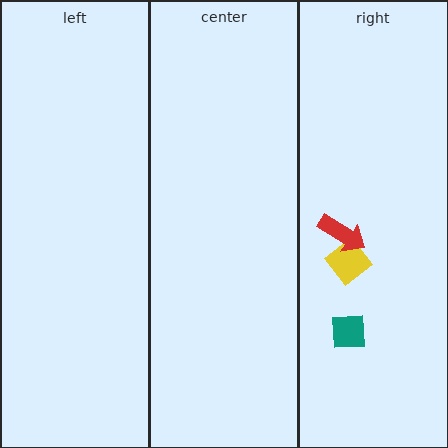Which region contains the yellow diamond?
The right region.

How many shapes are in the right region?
3.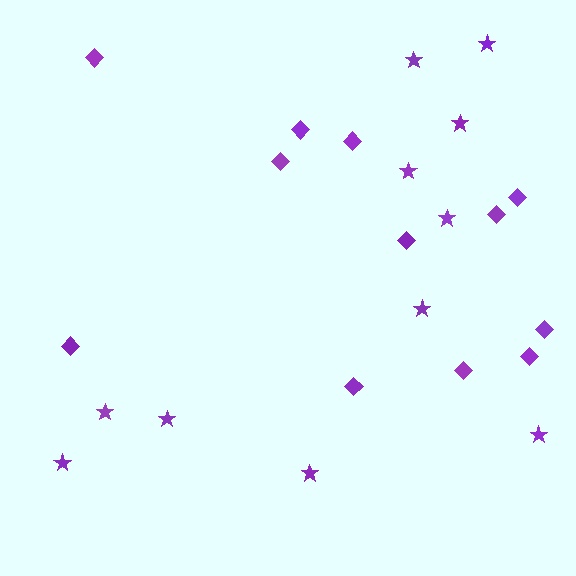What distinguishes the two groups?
There are 2 groups: one group of stars (11) and one group of diamonds (12).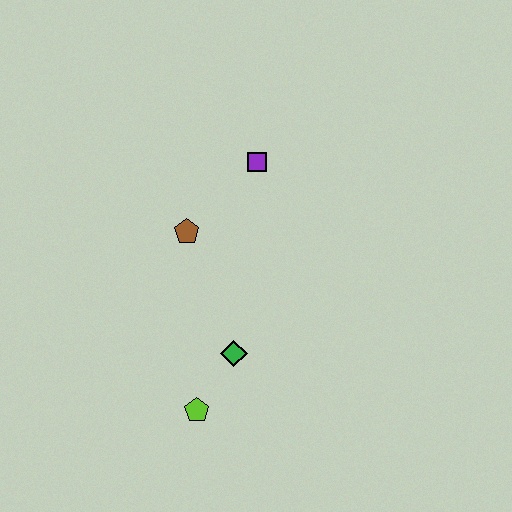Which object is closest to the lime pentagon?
The green diamond is closest to the lime pentagon.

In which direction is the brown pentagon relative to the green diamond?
The brown pentagon is above the green diamond.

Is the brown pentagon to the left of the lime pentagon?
Yes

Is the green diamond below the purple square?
Yes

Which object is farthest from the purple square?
The lime pentagon is farthest from the purple square.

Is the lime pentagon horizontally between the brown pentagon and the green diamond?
Yes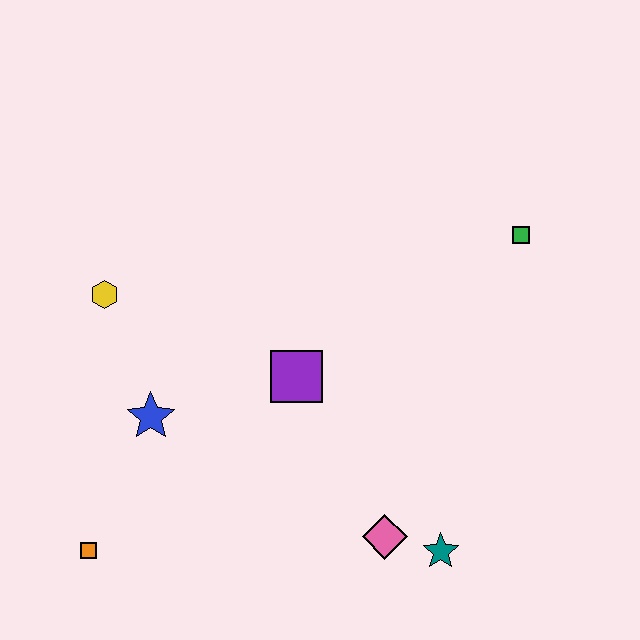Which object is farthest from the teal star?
The yellow hexagon is farthest from the teal star.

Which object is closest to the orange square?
The blue star is closest to the orange square.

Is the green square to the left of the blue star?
No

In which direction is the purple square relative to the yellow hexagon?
The purple square is to the right of the yellow hexagon.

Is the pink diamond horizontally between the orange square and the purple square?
No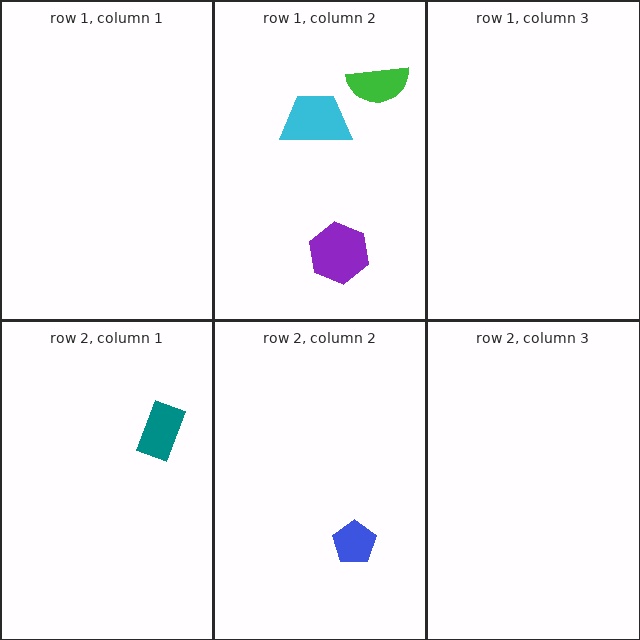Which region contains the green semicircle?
The row 1, column 2 region.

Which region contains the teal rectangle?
The row 2, column 1 region.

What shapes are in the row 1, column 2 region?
The cyan trapezoid, the green semicircle, the purple hexagon.